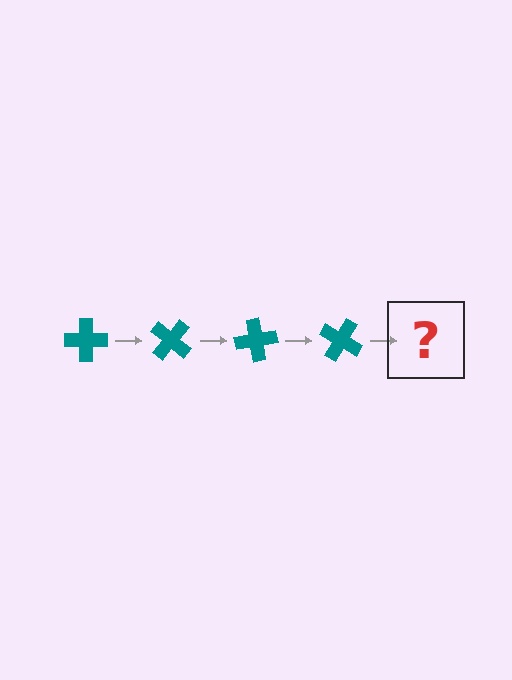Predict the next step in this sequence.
The next step is a teal cross rotated 160 degrees.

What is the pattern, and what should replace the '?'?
The pattern is that the cross rotates 40 degrees each step. The '?' should be a teal cross rotated 160 degrees.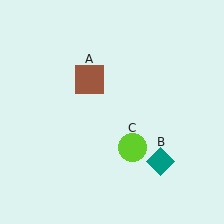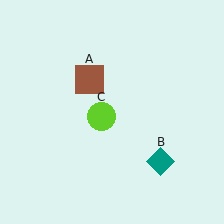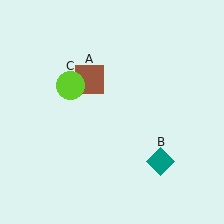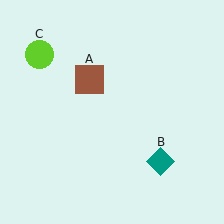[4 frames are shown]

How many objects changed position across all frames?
1 object changed position: lime circle (object C).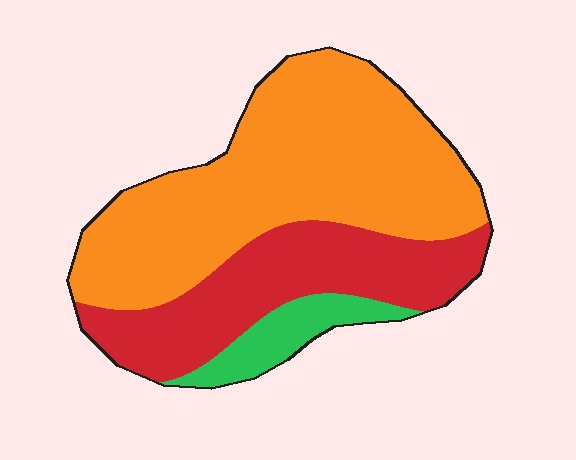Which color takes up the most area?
Orange, at roughly 60%.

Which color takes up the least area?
Green, at roughly 10%.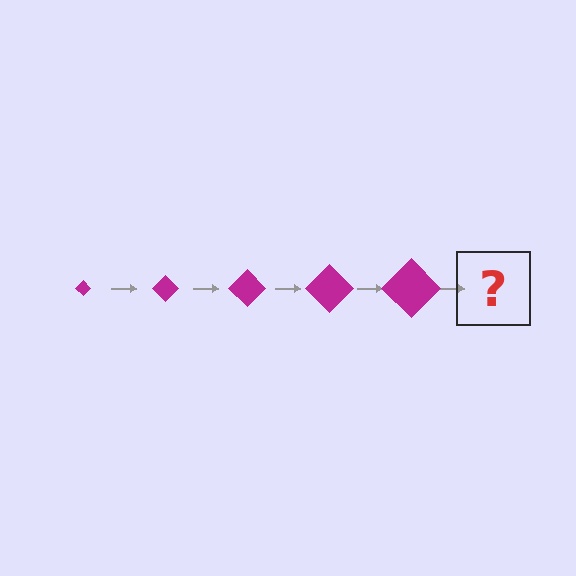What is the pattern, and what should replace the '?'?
The pattern is that the diamond gets progressively larger each step. The '?' should be a magenta diamond, larger than the previous one.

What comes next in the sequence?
The next element should be a magenta diamond, larger than the previous one.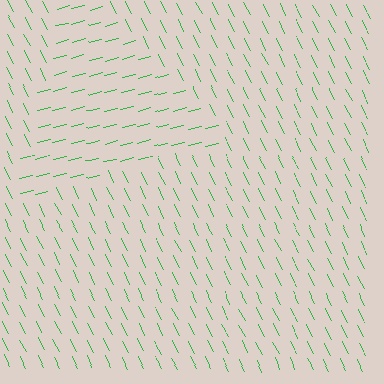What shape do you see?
I see a triangle.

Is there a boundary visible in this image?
Yes, there is a texture boundary formed by a change in line orientation.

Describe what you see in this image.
The image is filled with small green line segments. A triangle region in the image has lines oriented differently from the surrounding lines, creating a visible texture boundary.